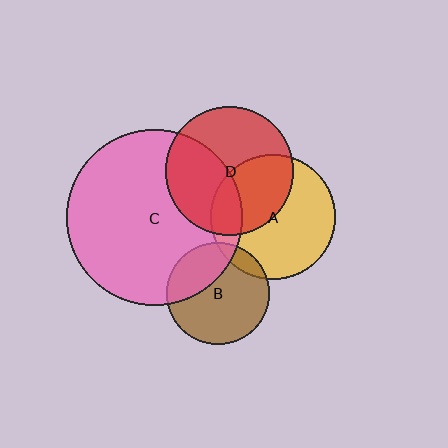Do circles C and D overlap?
Yes.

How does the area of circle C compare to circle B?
Approximately 2.9 times.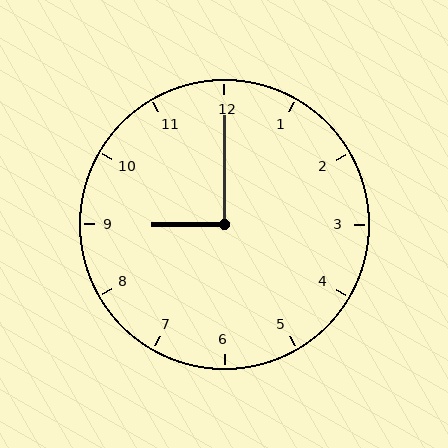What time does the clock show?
9:00.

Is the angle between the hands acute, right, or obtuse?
It is right.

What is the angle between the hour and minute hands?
Approximately 90 degrees.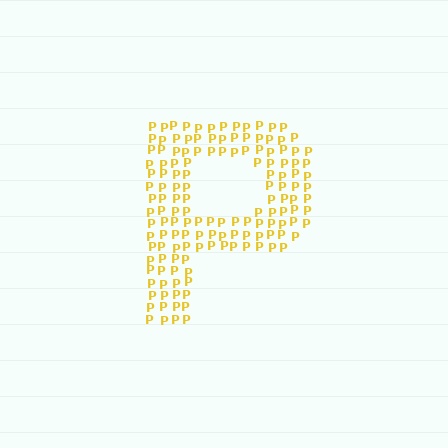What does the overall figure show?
The overall figure shows the letter P.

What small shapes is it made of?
It is made of small letter P's.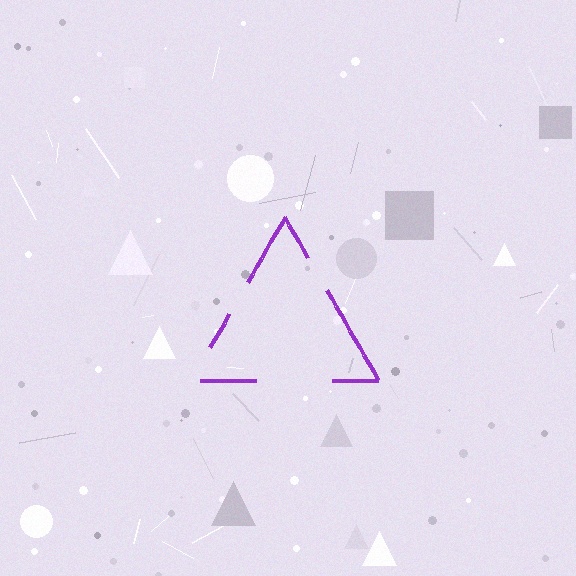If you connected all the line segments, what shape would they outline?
They would outline a triangle.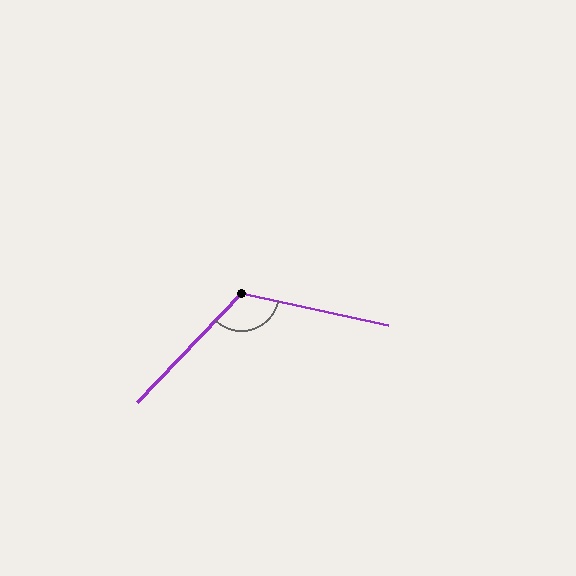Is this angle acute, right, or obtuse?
It is obtuse.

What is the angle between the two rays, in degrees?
Approximately 121 degrees.